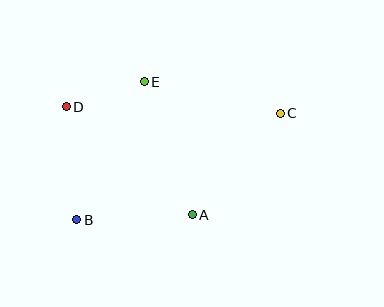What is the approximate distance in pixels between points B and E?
The distance between B and E is approximately 154 pixels.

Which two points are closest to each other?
Points D and E are closest to each other.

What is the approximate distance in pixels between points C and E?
The distance between C and E is approximately 140 pixels.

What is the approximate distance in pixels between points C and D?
The distance between C and D is approximately 214 pixels.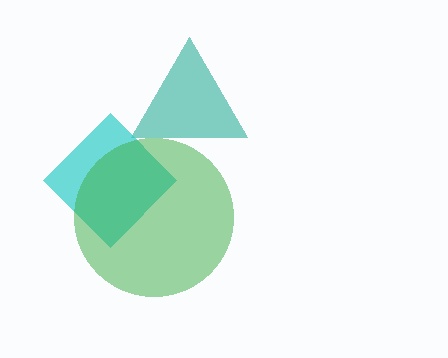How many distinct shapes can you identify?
There are 3 distinct shapes: a teal triangle, a cyan diamond, a green circle.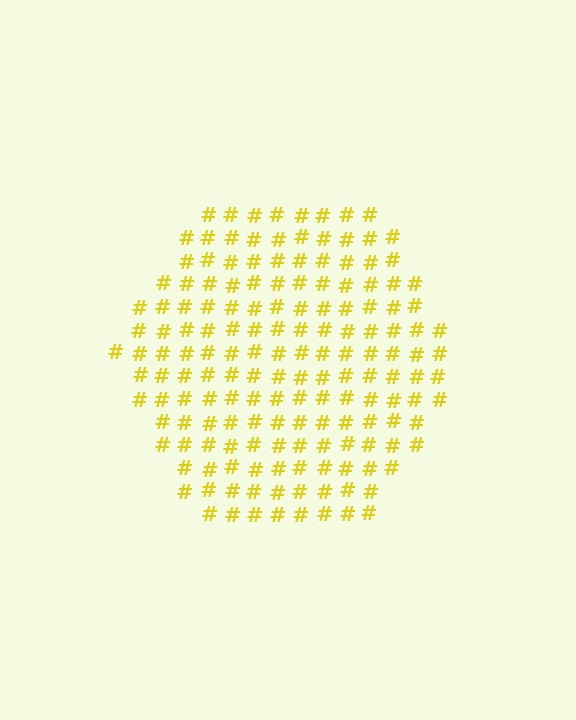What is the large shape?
The large shape is a hexagon.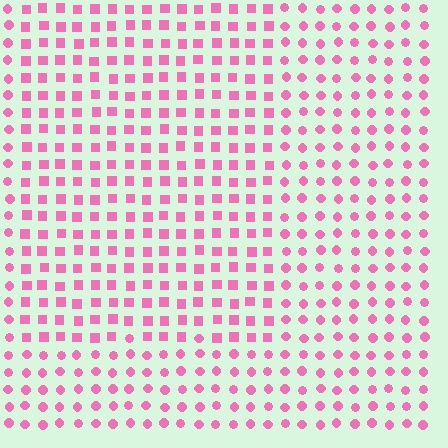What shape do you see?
I see a rectangle.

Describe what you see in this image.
The image is filled with small pink elements arranged in a uniform grid. A rectangle-shaped region contains squares, while the surrounding area contains circles. The boundary is defined purely by the change in element shape.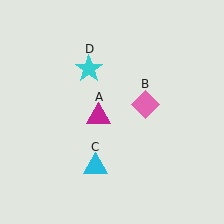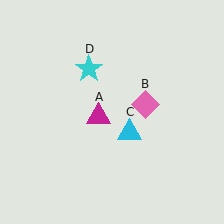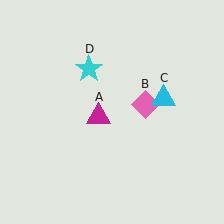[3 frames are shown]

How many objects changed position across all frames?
1 object changed position: cyan triangle (object C).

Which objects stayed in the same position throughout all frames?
Magenta triangle (object A) and pink diamond (object B) and cyan star (object D) remained stationary.